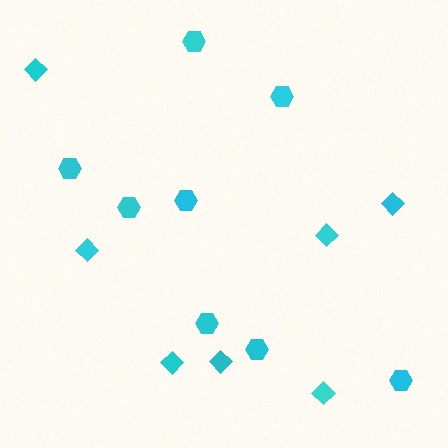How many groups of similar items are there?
There are 2 groups: one group of diamonds (7) and one group of hexagons (8).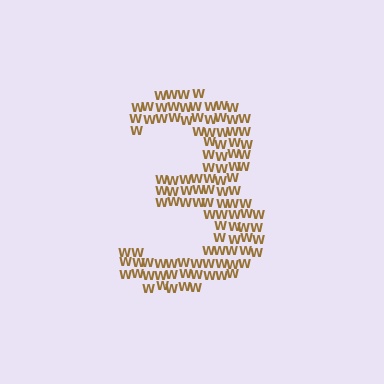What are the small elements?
The small elements are letter W's.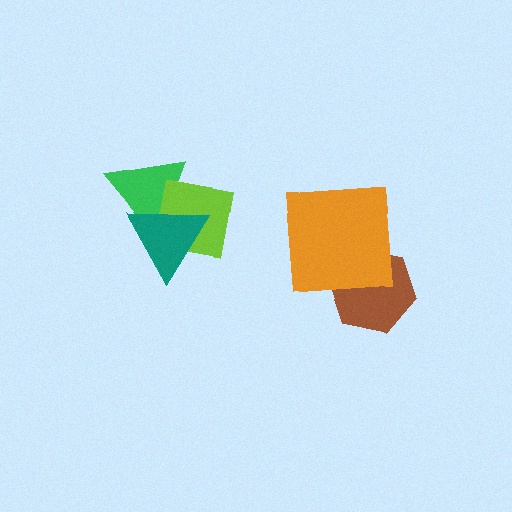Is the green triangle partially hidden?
Yes, it is partially covered by another shape.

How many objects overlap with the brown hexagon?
1 object overlaps with the brown hexagon.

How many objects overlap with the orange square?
1 object overlaps with the orange square.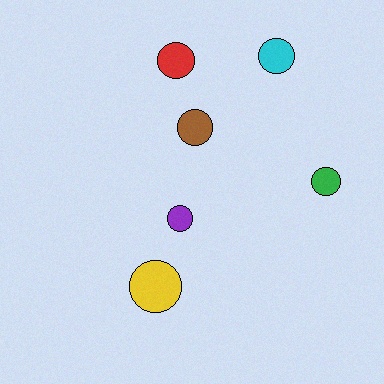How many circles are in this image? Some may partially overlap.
There are 6 circles.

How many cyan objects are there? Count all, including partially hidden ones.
There is 1 cyan object.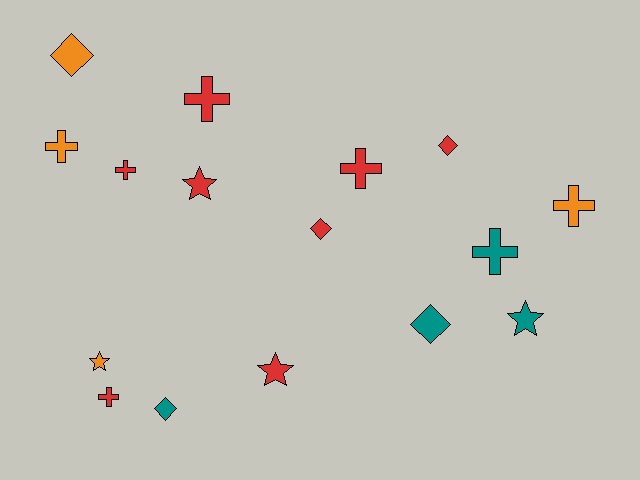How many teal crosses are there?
There is 1 teal cross.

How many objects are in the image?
There are 16 objects.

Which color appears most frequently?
Red, with 8 objects.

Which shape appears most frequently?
Cross, with 7 objects.